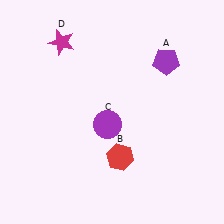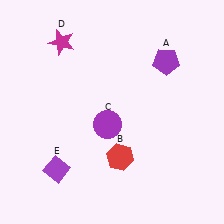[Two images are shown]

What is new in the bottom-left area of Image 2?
A purple diamond (E) was added in the bottom-left area of Image 2.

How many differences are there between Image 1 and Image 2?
There is 1 difference between the two images.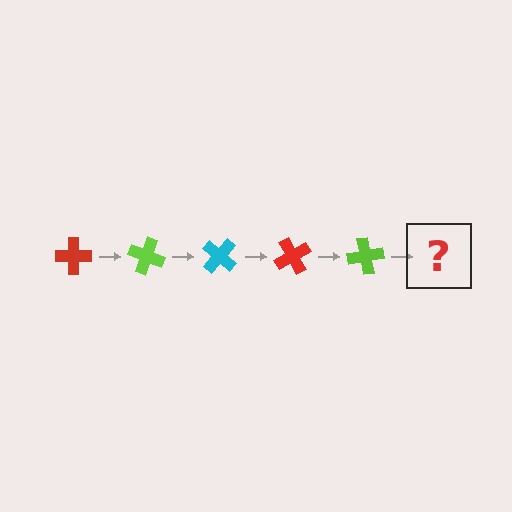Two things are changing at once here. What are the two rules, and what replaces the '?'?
The two rules are that it rotates 20 degrees each step and the color cycles through red, lime, and cyan. The '?' should be a cyan cross, rotated 100 degrees from the start.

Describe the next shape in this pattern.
It should be a cyan cross, rotated 100 degrees from the start.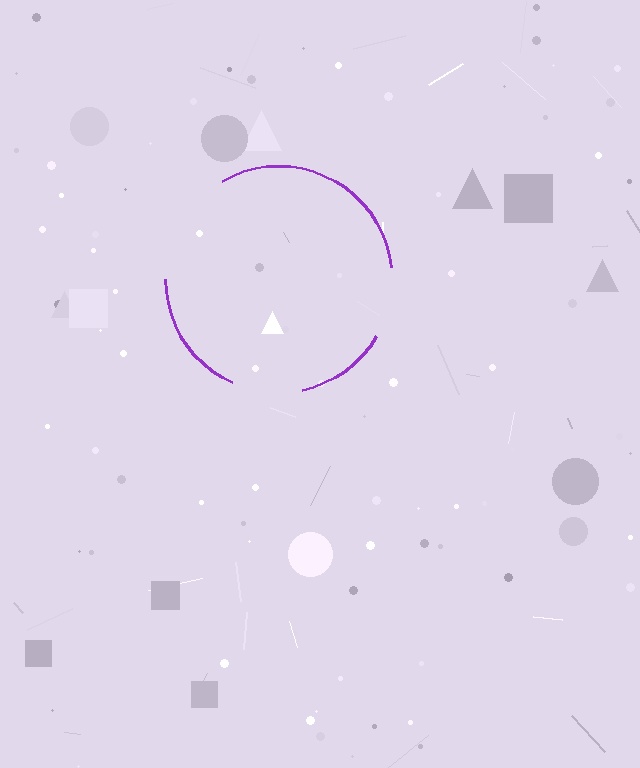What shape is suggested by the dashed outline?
The dashed outline suggests a circle.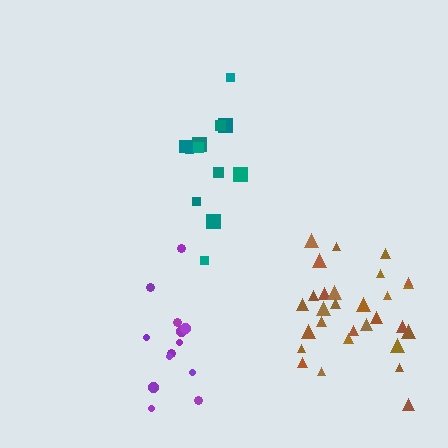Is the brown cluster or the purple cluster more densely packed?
Brown.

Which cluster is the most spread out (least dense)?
Purple.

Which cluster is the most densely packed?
Brown.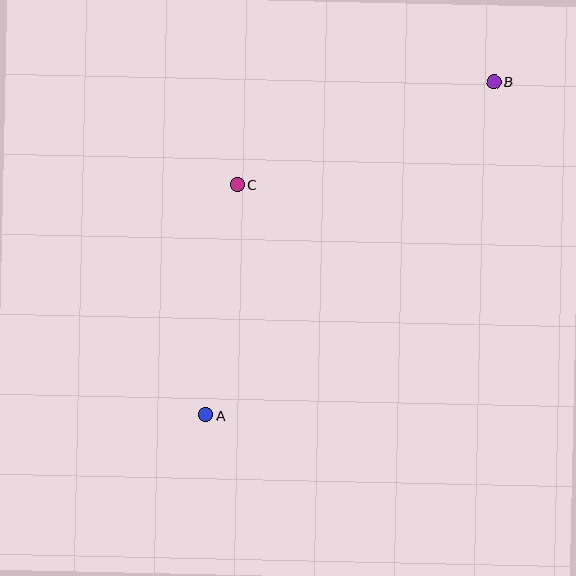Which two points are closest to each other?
Points A and C are closest to each other.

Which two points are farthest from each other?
Points A and B are farthest from each other.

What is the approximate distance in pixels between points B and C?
The distance between B and C is approximately 277 pixels.